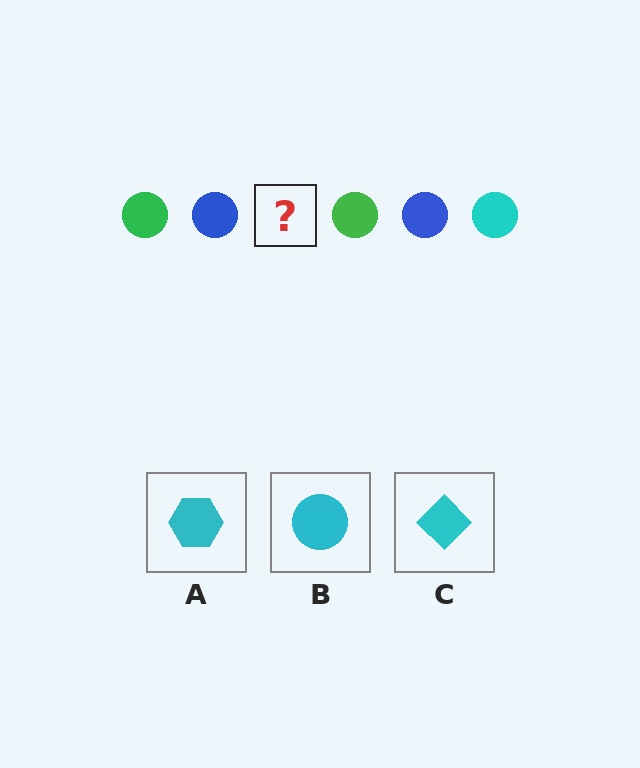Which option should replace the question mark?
Option B.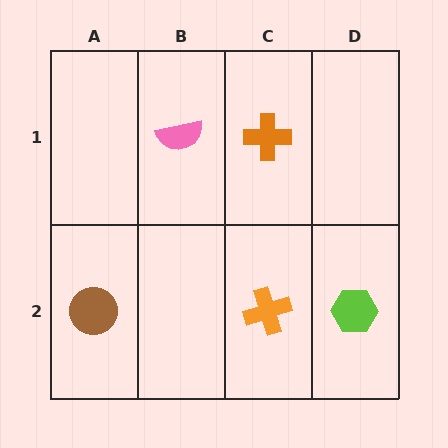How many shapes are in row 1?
2 shapes.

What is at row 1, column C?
An orange cross.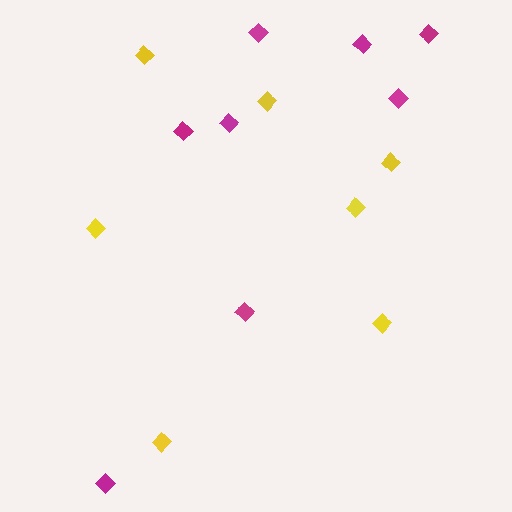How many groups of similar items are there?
There are 2 groups: one group of yellow diamonds (7) and one group of magenta diamonds (8).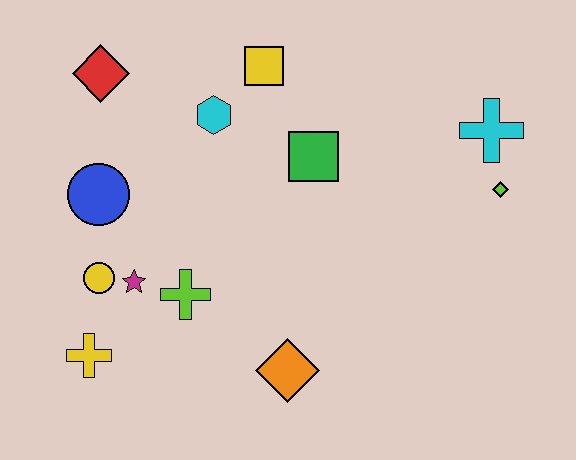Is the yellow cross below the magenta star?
Yes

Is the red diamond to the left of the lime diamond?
Yes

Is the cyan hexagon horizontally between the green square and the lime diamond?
No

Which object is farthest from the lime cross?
The cyan cross is farthest from the lime cross.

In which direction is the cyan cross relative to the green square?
The cyan cross is to the right of the green square.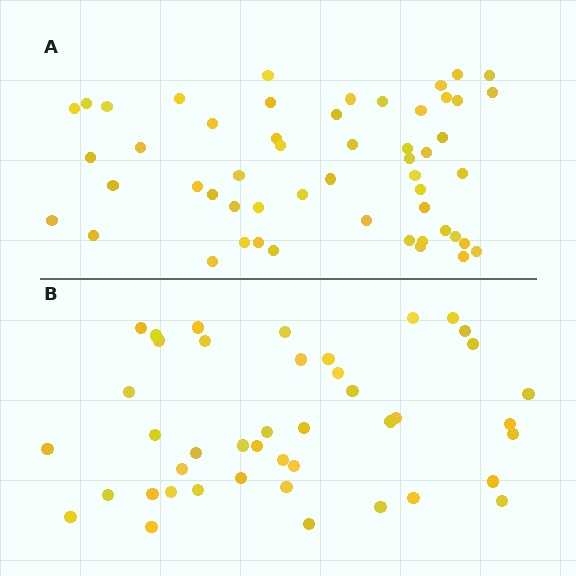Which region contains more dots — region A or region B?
Region A (the top region) has more dots.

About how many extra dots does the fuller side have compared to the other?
Region A has roughly 10 or so more dots than region B.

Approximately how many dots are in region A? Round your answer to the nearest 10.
About 50 dots. (The exact count is 53, which rounds to 50.)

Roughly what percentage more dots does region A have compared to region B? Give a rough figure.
About 25% more.